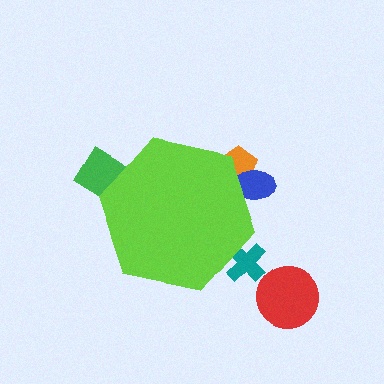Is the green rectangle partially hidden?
Yes, the green rectangle is partially hidden behind the lime hexagon.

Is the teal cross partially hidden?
Yes, the teal cross is partially hidden behind the lime hexagon.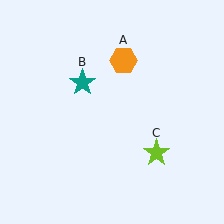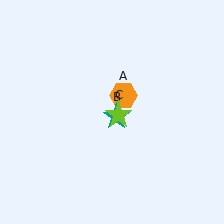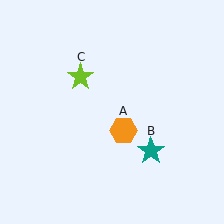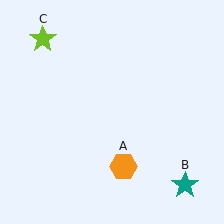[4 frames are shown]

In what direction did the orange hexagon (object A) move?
The orange hexagon (object A) moved down.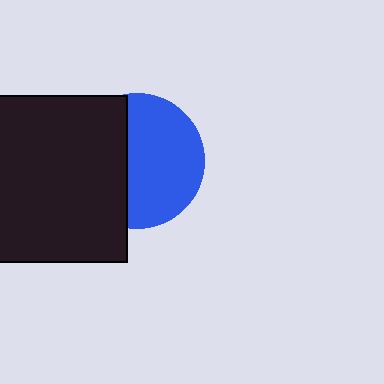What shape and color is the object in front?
The object in front is a black square.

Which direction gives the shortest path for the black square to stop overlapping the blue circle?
Moving left gives the shortest separation.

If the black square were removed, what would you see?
You would see the complete blue circle.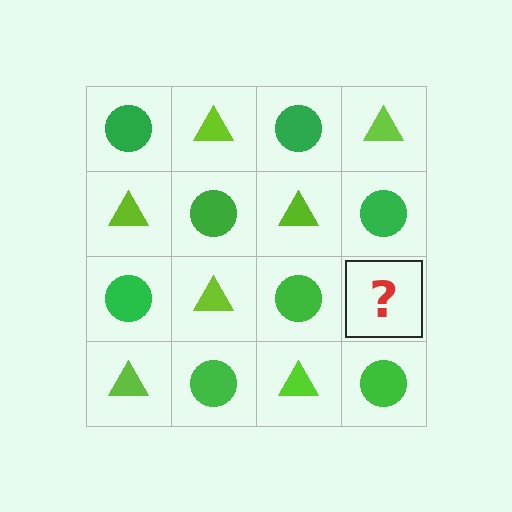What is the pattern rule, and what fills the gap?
The rule is that it alternates green circle and lime triangle in a checkerboard pattern. The gap should be filled with a lime triangle.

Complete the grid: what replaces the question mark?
The question mark should be replaced with a lime triangle.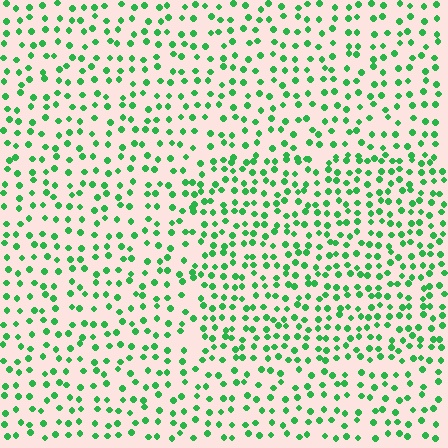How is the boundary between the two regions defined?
The boundary is defined by a change in element density (approximately 1.5x ratio). All elements are the same color, size, and shape.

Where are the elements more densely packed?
The elements are more densely packed inside the rectangle boundary.